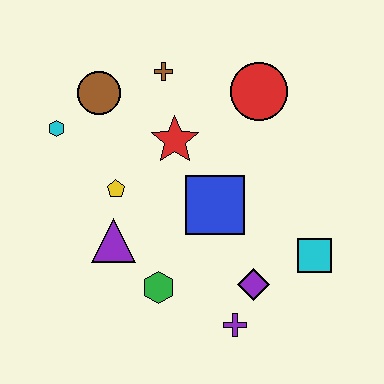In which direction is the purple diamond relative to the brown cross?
The purple diamond is below the brown cross.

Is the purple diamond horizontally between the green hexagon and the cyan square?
Yes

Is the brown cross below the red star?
No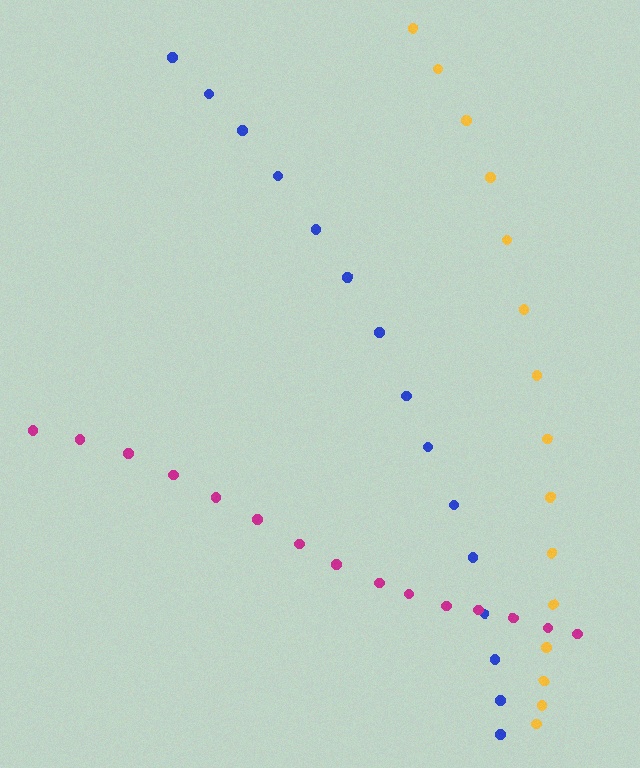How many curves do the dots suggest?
There are 3 distinct paths.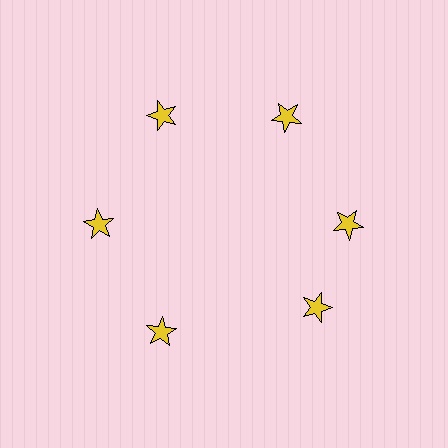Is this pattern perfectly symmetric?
No. The 6 yellow stars are arranged in a ring, but one element near the 5 o'clock position is rotated out of alignment along the ring, breaking the 6-fold rotational symmetry.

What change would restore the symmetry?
The symmetry would be restored by rotating it back into even spacing with its neighbors so that all 6 stars sit at equal angles and equal distance from the center.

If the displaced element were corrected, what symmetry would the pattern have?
It would have 6-fold rotational symmetry — the pattern would map onto itself every 60 degrees.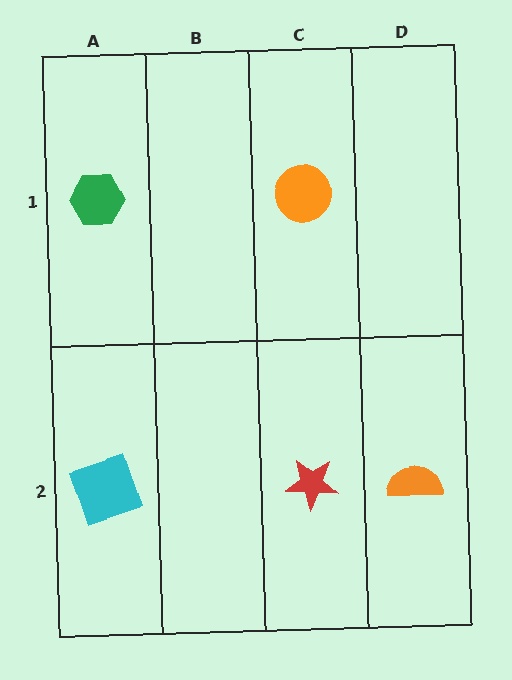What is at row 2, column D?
An orange semicircle.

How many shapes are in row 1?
2 shapes.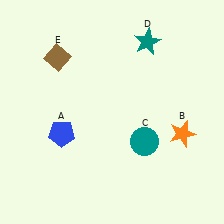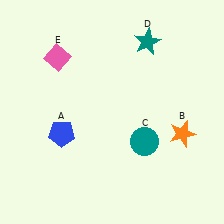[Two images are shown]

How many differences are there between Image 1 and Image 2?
There is 1 difference between the two images.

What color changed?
The diamond (E) changed from brown in Image 1 to pink in Image 2.